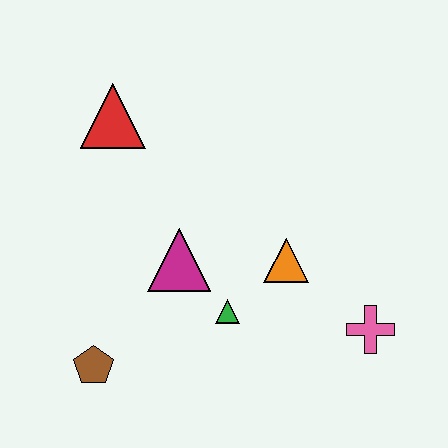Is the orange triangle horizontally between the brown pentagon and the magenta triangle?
No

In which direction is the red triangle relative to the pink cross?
The red triangle is to the left of the pink cross.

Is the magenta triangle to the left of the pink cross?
Yes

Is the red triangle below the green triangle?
No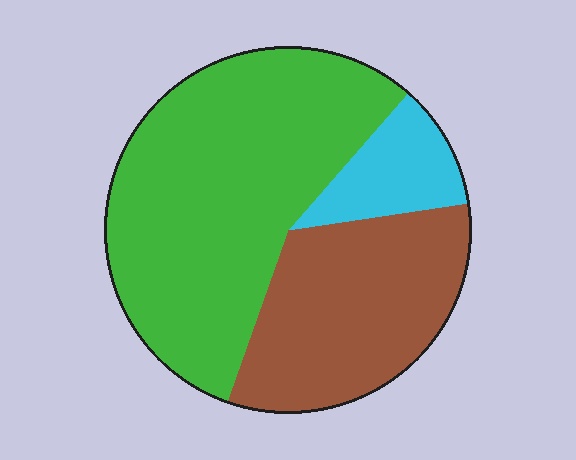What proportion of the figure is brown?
Brown covers around 35% of the figure.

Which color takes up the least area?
Cyan, at roughly 10%.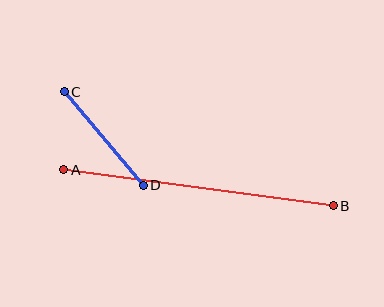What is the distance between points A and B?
The distance is approximately 272 pixels.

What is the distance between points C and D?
The distance is approximately 122 pixels.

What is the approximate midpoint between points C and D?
The midpoint is at approximately (104, 138) pixels.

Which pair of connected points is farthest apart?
Points A and B are farthest apart.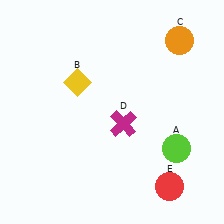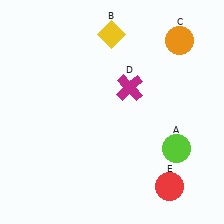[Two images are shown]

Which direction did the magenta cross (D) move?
The magenta cross (D) moved up.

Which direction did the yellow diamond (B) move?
The yellow diamond (B) moved up.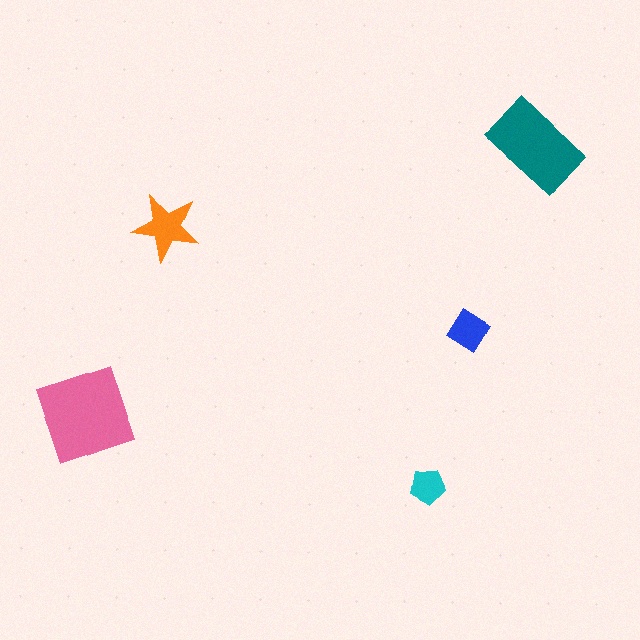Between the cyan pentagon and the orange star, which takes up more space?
The orange star.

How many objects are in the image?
There are 5 objects in the image.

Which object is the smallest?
The cyan pentagon.